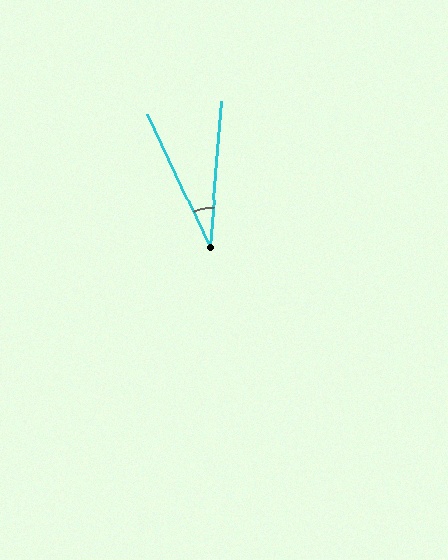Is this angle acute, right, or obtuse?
It is acute.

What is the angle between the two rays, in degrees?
Approximately 30 degrees.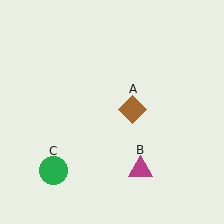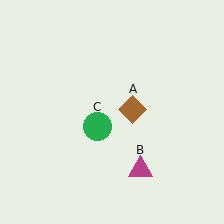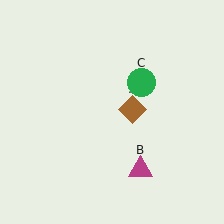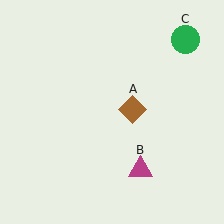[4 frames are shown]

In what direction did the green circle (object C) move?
The green circle (object C) moved up and to the right.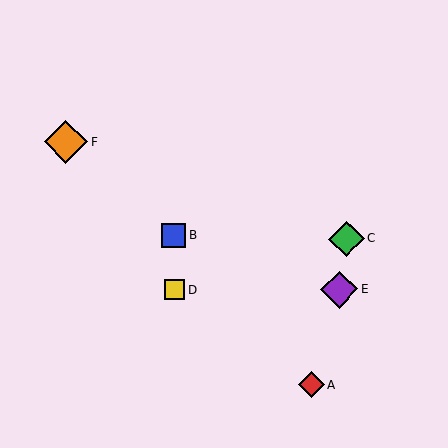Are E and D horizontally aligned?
Yes, both are at y≈289.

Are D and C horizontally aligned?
No, D is at y≈290 and C is at y≈239.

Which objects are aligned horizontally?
Objects D, E are aligned horizontally.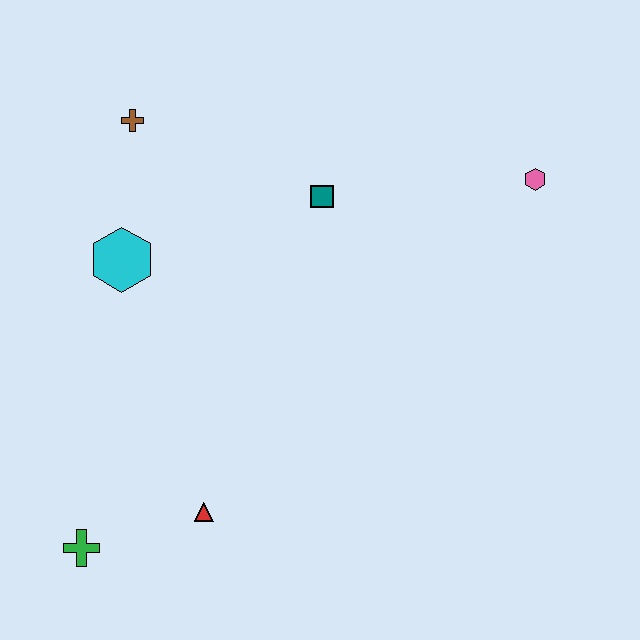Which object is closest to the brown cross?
The cyan hexagon is closest to the brown cross.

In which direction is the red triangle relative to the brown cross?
The red triangle is below the brown cross.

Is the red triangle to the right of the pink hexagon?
No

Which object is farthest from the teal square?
The green cross is farthest from the teal square.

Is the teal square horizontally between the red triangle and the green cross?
No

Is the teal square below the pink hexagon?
Yes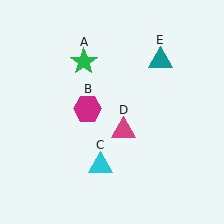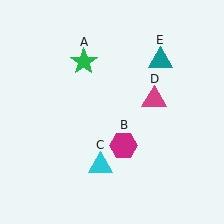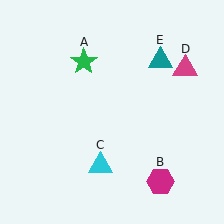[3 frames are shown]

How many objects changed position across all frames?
2 objects changed position: magenta hexagon (object B), magenta triangle (object D).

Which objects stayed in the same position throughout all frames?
Green star (object A) and cyan triangle (object C) and teal triangle (object E) remained stationary.